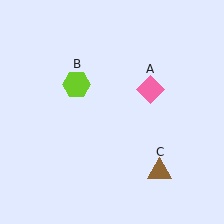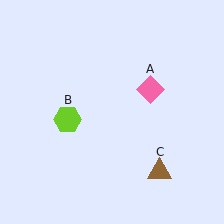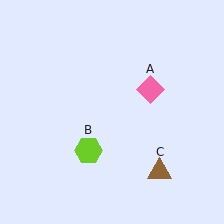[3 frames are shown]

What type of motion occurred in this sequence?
The lime hexagon (object B) rotated counterclockwise around the center of the scene.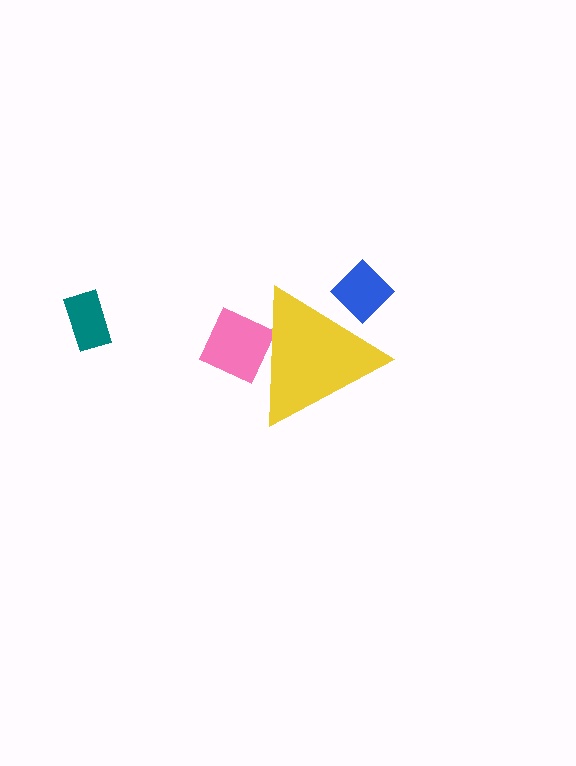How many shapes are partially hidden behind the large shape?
2 shapes are partially hidden.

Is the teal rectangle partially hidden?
No, the teal rectangle is fully visible.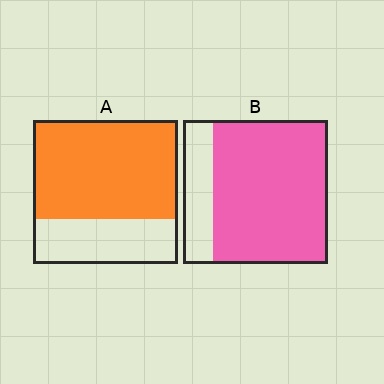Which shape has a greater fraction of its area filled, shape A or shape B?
Shape B.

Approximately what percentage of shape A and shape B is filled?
A is approximately 70% and B is approximately 80%.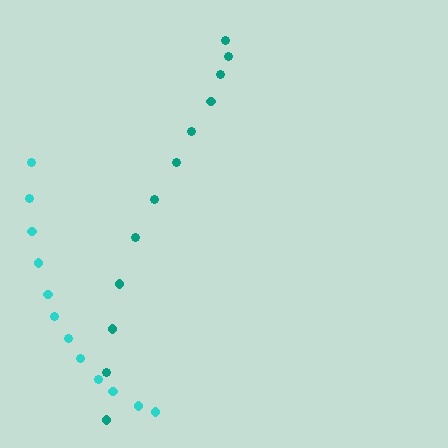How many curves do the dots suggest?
There are 2 distinct paths.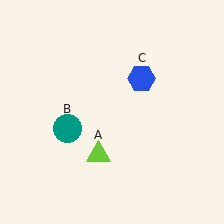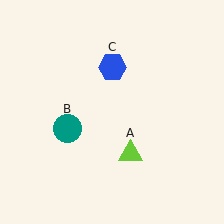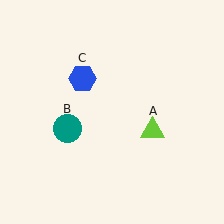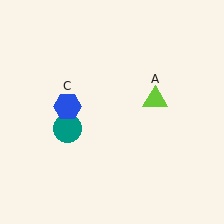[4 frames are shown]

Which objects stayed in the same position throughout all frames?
Teal circle (object B) remained stationary.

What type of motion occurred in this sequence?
The lime triangle (object A), blue hexagon (object C) rotated counterclockwise around the center of the scene.